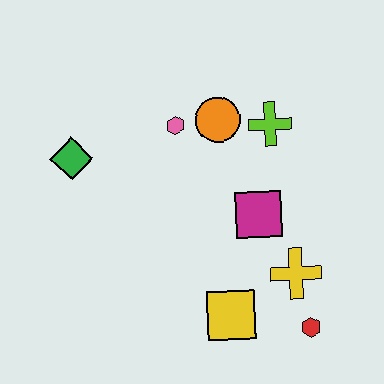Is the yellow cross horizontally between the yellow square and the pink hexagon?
No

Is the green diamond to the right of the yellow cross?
No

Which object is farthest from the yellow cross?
The green diamond is farthest from the yellow cross.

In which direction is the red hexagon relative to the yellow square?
The red hexagon is to the right of the yellow square.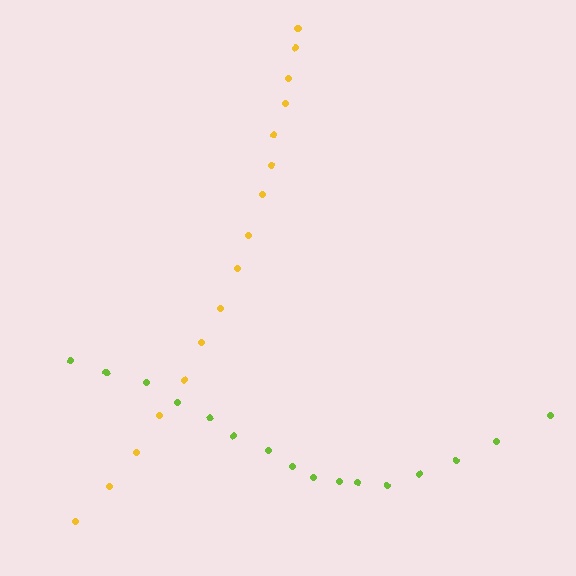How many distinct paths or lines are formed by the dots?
There are 2 distinct paths.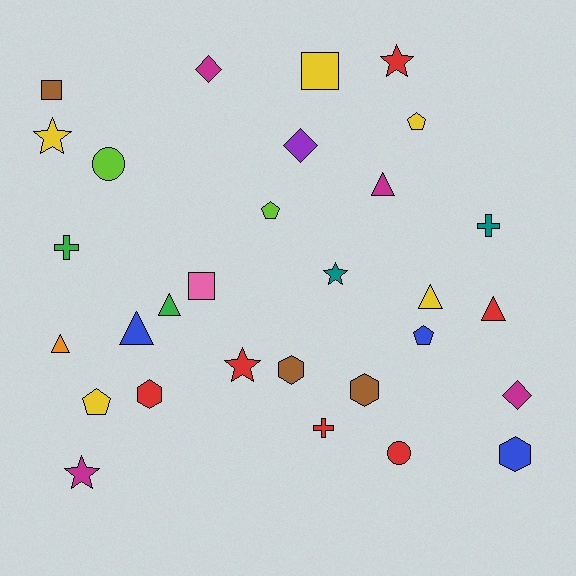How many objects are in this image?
There are 30 objects.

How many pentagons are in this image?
There are 4 pentagons.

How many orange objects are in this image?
There is 1 orange object.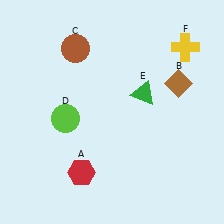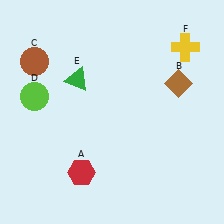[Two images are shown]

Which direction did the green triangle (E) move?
The green triangle (E) moved left.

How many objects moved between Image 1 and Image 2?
3 objects moved between the two images.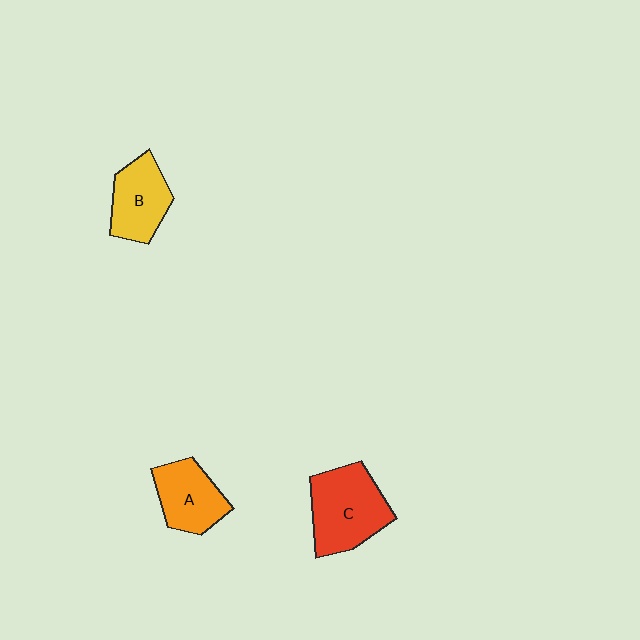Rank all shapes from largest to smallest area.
From largest to smallest: C (red), B (yellow), A (orange).